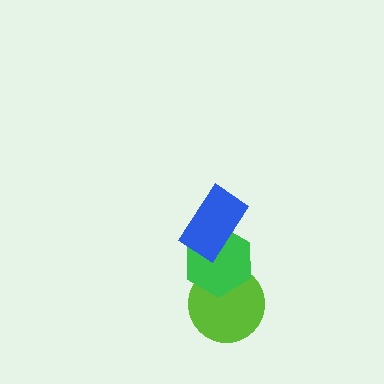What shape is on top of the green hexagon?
The blue rectangle is on top of the green hexagon.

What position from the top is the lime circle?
The lime circle is 3rd from the top.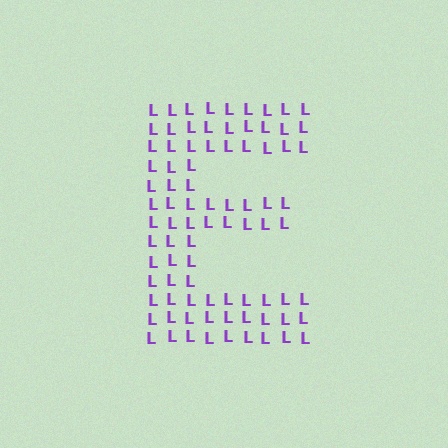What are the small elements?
The small elements are letter L's.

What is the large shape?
The large shape is the letter E.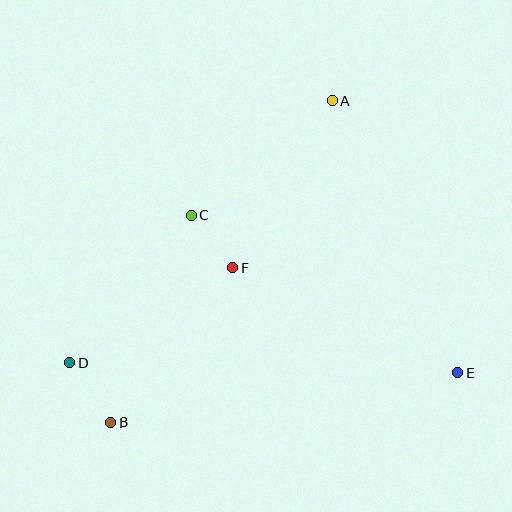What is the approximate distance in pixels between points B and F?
The distance between B and F is approximately 197 pixels.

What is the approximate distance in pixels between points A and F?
The distance between A and F is approximately 195 pixels.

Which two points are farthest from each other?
Points A and B are farthest from each other.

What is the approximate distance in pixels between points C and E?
The distance between C and E is approximately 310 pixels.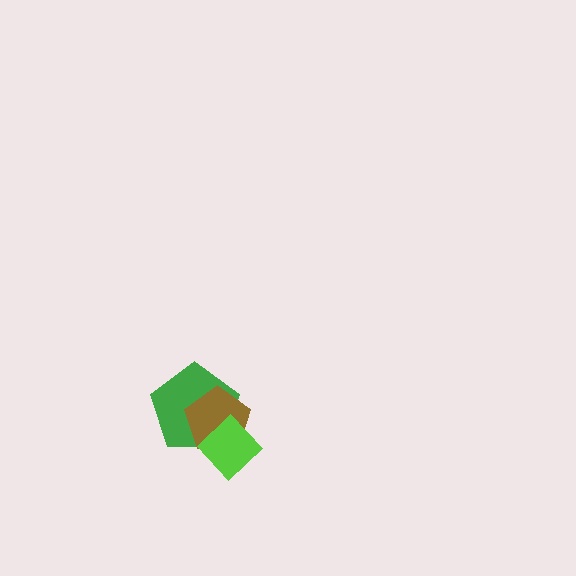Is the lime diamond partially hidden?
No, no other shape covers it.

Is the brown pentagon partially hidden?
Yes, it is partially covered by another shape.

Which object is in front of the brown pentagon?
The lime diamond is in front of the brown pentagon.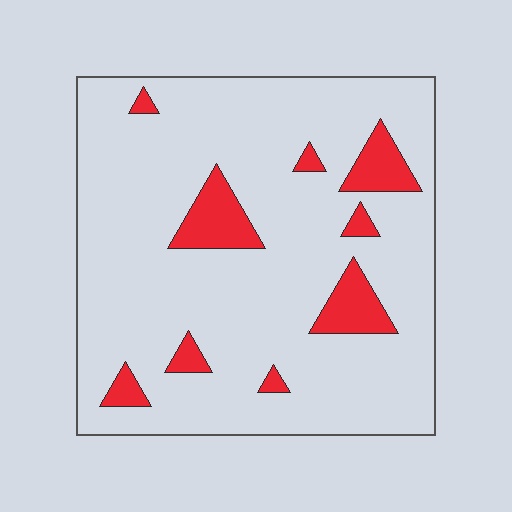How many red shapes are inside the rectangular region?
9.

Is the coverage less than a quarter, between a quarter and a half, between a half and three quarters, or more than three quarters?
Less than a quarter.